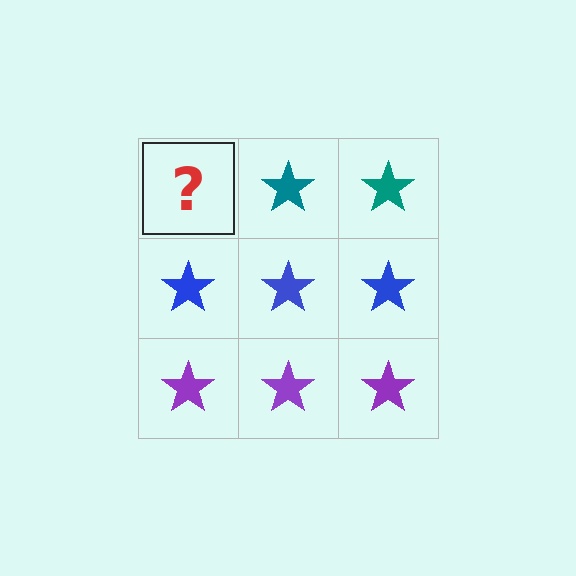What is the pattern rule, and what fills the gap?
The rule is that each row has a consistent color. The gap should be filled with a teal star.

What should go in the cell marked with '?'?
The missing cell should contain a teal star.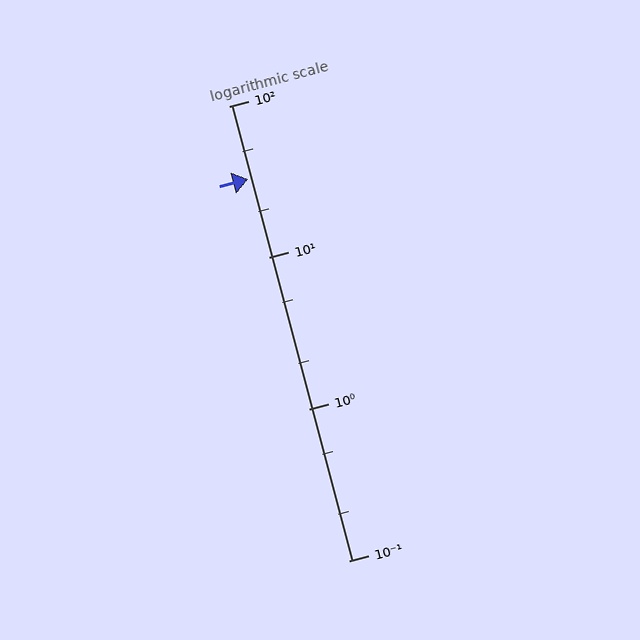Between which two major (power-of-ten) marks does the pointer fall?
The pointer is between 10 and 100.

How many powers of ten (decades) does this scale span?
The scale spans 3 decades, from 0.1 to 100.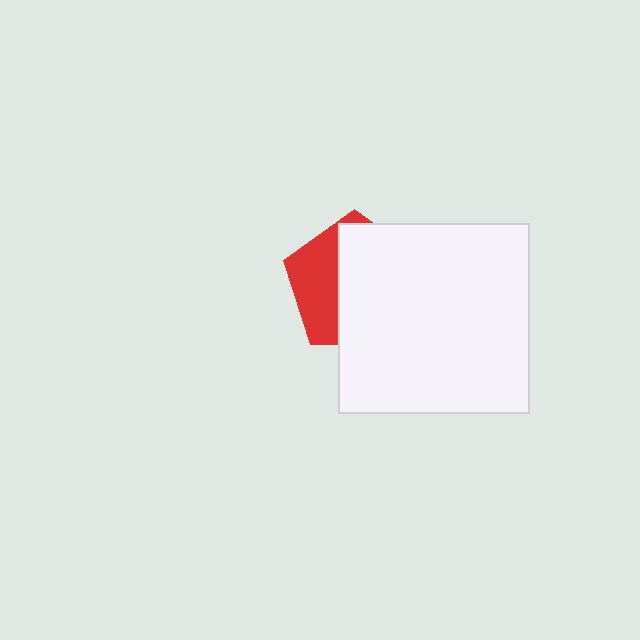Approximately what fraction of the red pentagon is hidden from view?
Roughly 64% of the red pentagon is hidden behind the white square.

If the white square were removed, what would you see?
You would see the complete red pentagon.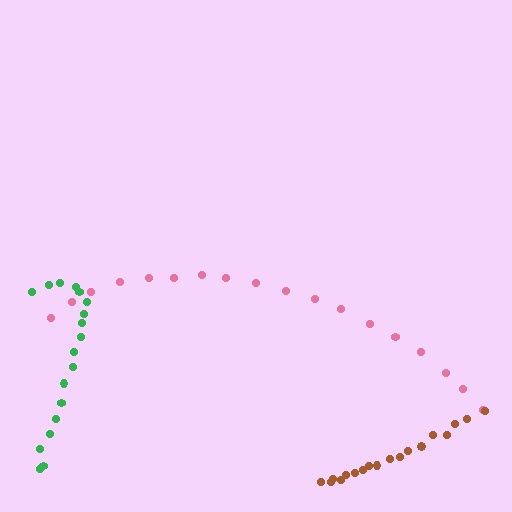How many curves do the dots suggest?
There are 3 distinct paths.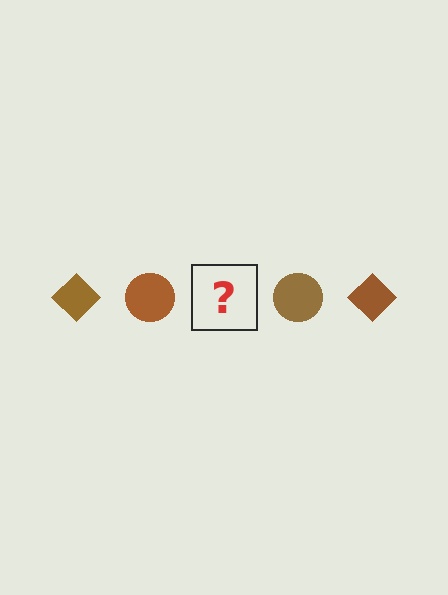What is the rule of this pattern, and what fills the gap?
The rule is that the pattern cycles through diamond, circle shapes in brown. The gap should be filled with a brown diamond.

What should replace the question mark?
The question mark should be replaced with a brown diamond.